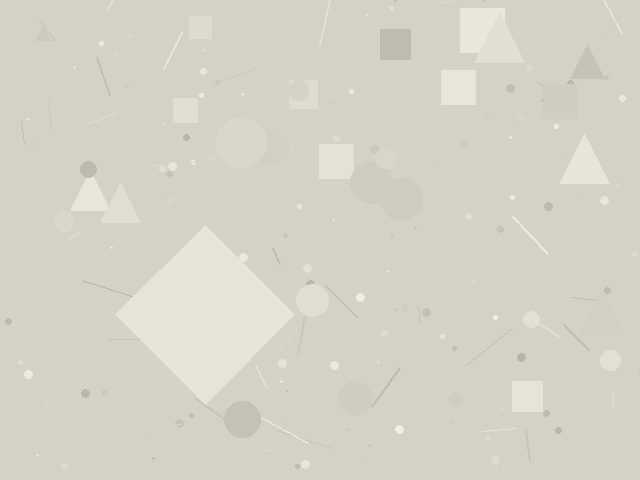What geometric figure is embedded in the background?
A diamond is embedded in the background.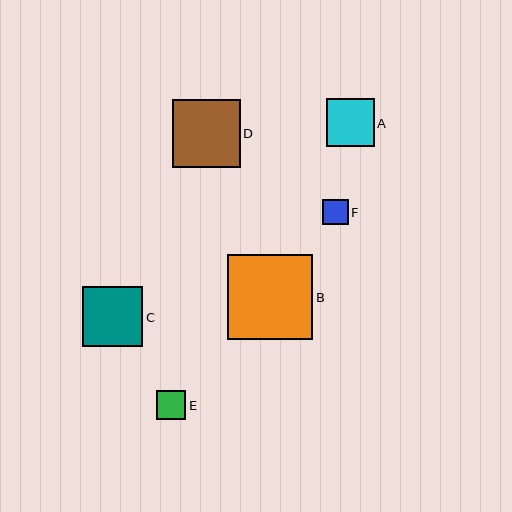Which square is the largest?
Square B is the largest with a size of approximately 85 pixels.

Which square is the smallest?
Square F is the smallest with a size of approximately 25 pixels.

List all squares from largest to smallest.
From largest to smallest: B, D, C, A, E, F.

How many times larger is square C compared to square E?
Square C is approximately 2.1 times the size of square E.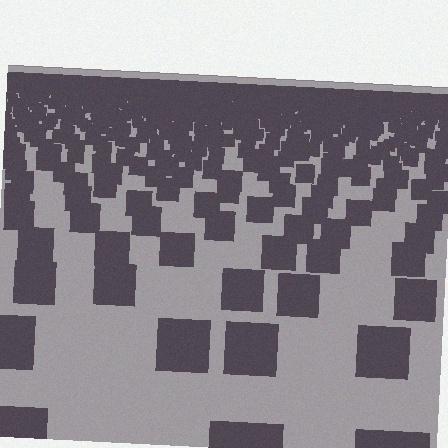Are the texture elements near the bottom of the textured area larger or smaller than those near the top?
Larger. Near the bottom, elements are closer to the viewer and appear at a bigger on-screen size.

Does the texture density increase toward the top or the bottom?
Density increases toward the top.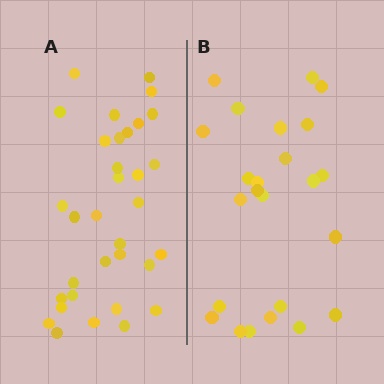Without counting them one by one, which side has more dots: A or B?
Region A (the left region) has more dots.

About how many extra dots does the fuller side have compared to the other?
Region A has roughly 8 or so more dots than region B.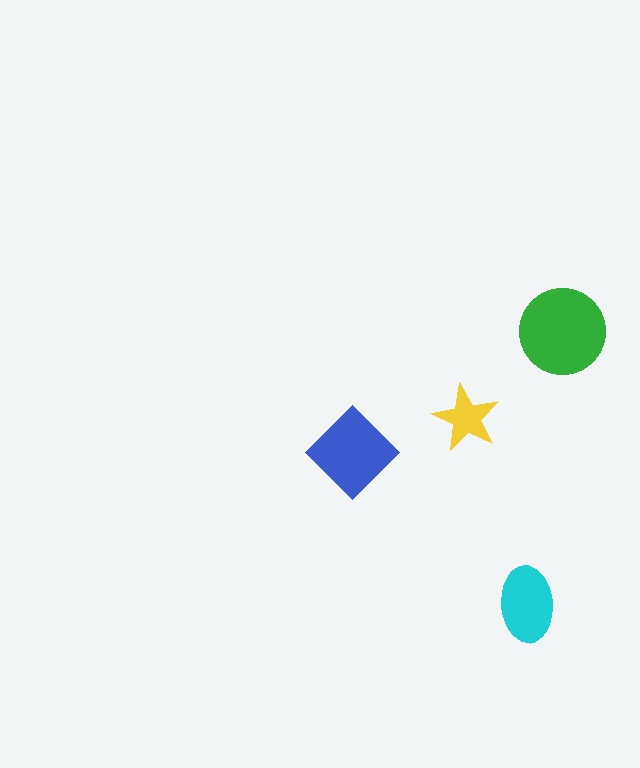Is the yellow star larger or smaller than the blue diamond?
Smaller.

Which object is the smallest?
The yellow star.